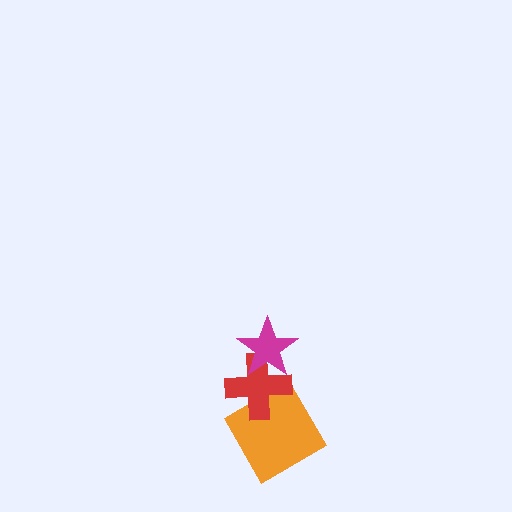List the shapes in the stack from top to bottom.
From top to bottom: the magenta star, the red cross, the orange diamond.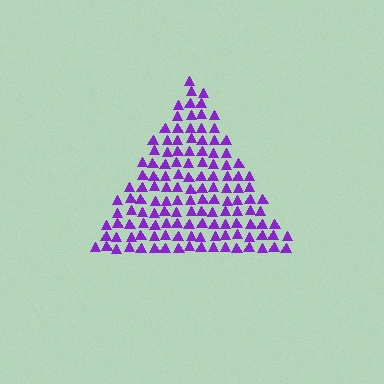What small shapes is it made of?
It is made of small triangles.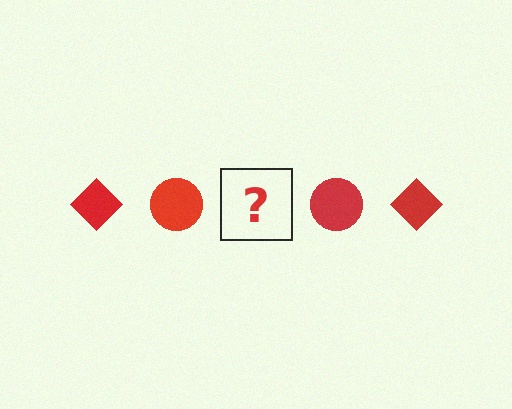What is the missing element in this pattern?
The missing element is a red diamond.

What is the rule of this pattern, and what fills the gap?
The rule is that the pattern cycles through diamond, circle shapes in red. The gap should be filled with a red diamond.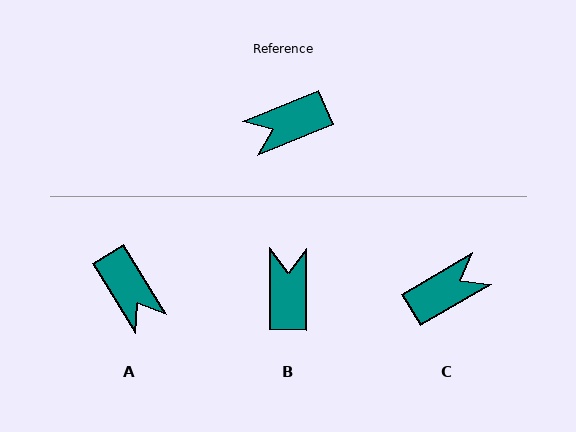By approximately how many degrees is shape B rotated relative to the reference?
Approximately 113 degrees clockwise.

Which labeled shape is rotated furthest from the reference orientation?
C, about 172 degrees away.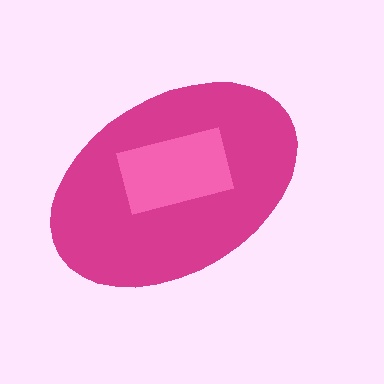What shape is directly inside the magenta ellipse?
The pink rectangle.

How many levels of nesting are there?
2.